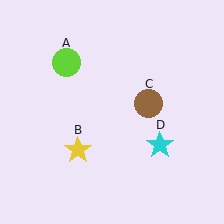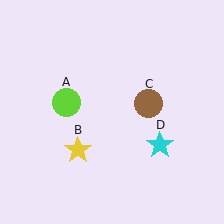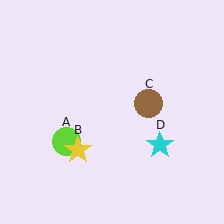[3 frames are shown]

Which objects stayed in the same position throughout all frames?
Yellow star (object B) and brown circle (object C) and cyan star (object D) remained stationary.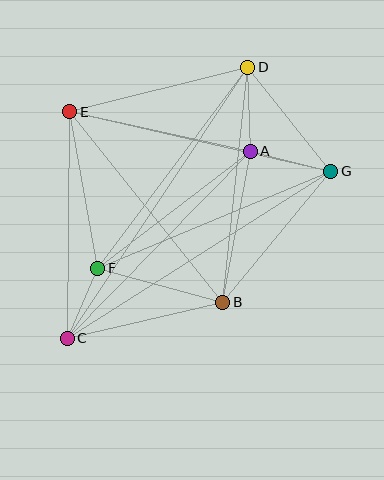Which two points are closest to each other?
Points C and F are closest to each other.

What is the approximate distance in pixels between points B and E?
The distance between B and E is approximately 244 pixels.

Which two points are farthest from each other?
Points C and D are farthest from each other.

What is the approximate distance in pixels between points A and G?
The distance between A and G is approximately 83 pixels.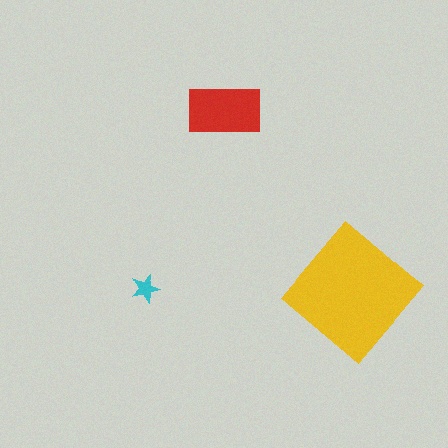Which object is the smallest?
The cyan star.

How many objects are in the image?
There are 3 objects in the image.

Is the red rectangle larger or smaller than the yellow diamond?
Smaller.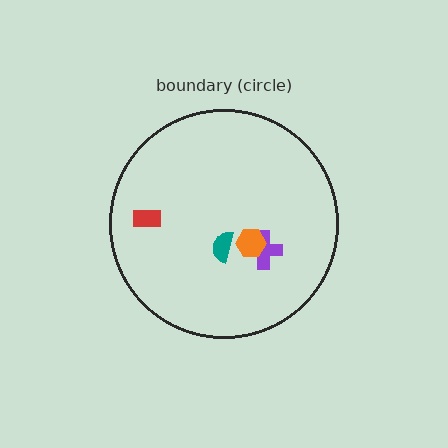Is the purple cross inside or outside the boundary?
Inside.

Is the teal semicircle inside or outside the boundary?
Inside.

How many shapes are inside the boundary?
4 inside, 0 outside.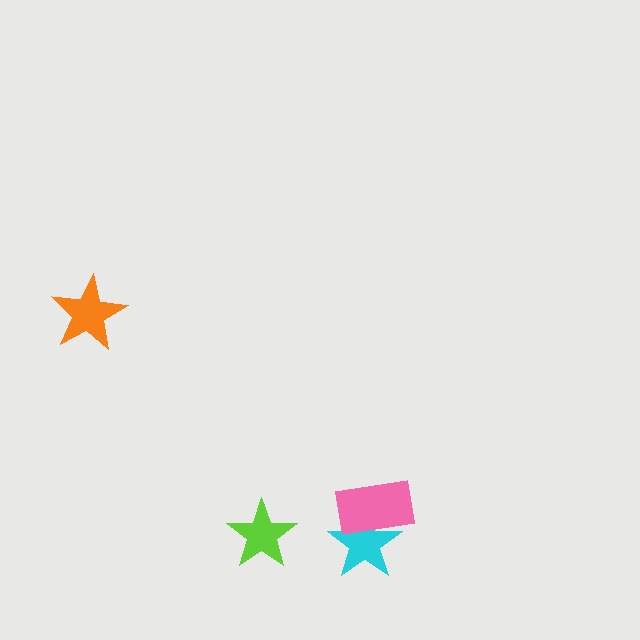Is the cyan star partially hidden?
Yes, it is partially covered by another shape.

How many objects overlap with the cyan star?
1 object overlaps with the cyan star.